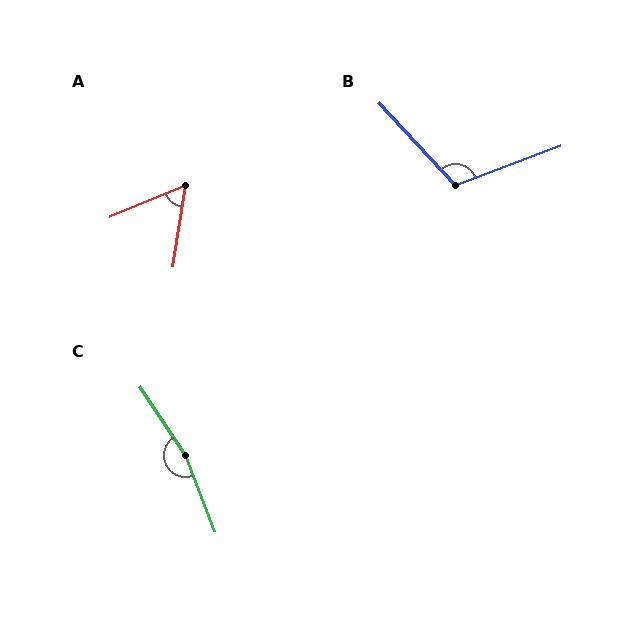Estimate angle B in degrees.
Approximately 112 degrees.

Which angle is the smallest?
A, at approximately 58 degrees.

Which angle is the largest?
C, at approximately 168 degrees.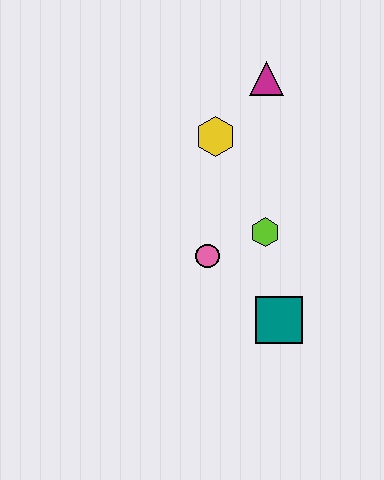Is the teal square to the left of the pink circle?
No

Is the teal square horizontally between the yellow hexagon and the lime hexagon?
No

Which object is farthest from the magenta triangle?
The teal square is farthest from the magenta triangle.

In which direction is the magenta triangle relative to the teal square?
The magenta triangle is above the teal square.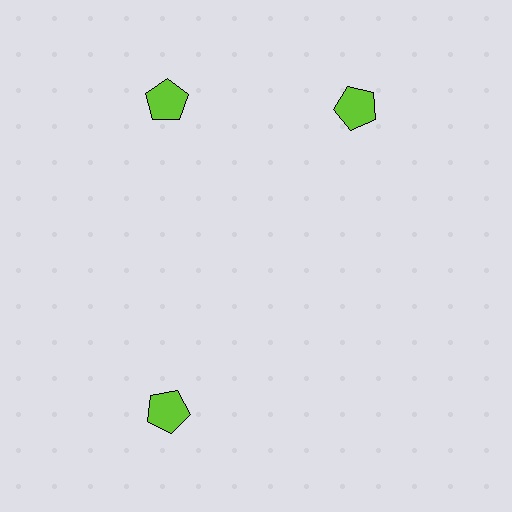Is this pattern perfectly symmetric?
No. The 3 lime pentagons are arranged in a ring, but one element near the 3 o'clock position is rotated out of alignment along the ring, breaking the 3-fold rotational symmetry.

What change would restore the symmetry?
The symmetry would be restored by rotating it back into even spacing with its neighbors so that all 3 pentagons sit at equal angles and equal distance from the center.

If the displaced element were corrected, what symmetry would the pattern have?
It would have 3-fold rotational symmetry — the pattern would map onto itself every 120 degrees.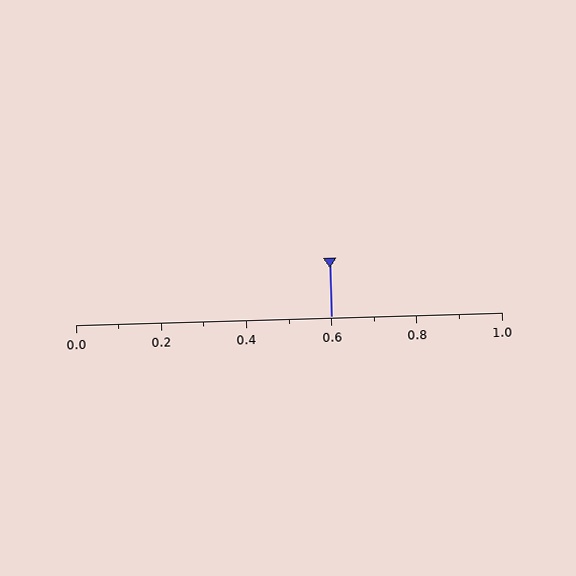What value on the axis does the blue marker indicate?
The marker indicates approximately 0.6.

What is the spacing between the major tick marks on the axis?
The major ticks are spaced 0.2 apart.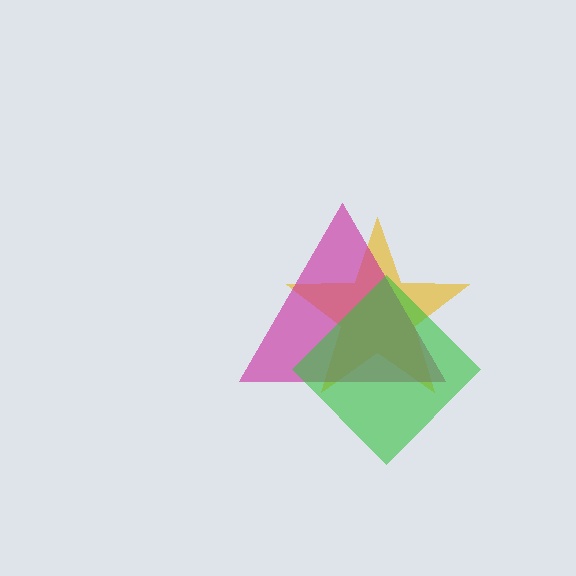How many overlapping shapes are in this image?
There are 3 overlapping shapes in the image.